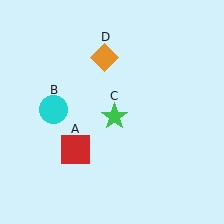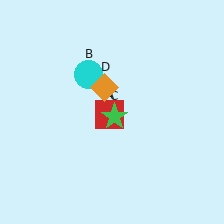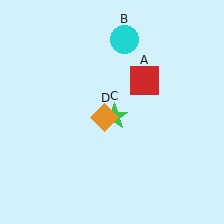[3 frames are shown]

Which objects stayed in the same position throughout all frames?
Green star (object C) remained stationary.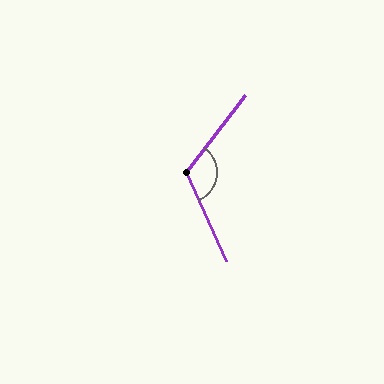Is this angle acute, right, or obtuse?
It is obtuse.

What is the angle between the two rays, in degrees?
Approximately 118 degrees.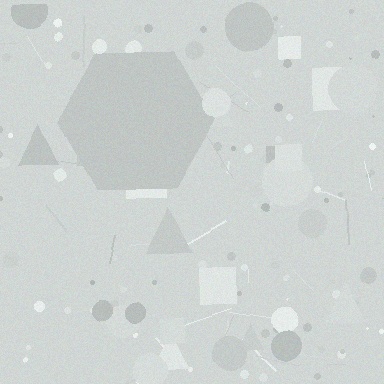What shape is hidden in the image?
A hexagon is hidden in the image.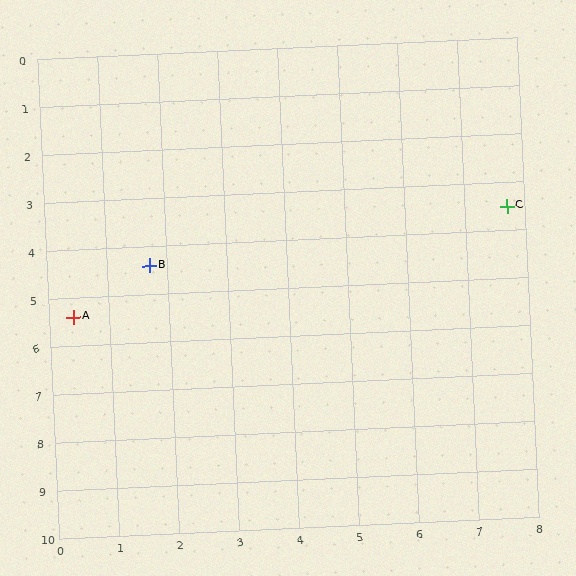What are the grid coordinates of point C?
Point C is at approximately (7.7, 3.5).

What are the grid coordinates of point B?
Point B is at approximately (1.7, 4.4).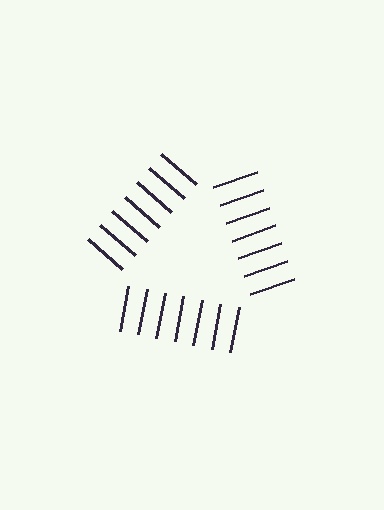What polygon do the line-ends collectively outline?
An illusory triangle — the line segments terminate on its edges but no continuous stroke is drawn.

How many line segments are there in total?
21 — 7 along each of the 3 edges.